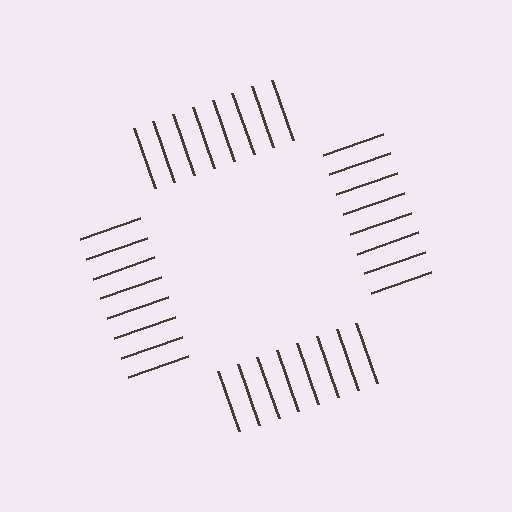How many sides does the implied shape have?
4 sides — the line-ends trace a square.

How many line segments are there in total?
32 — 8 along each of the 4 edges.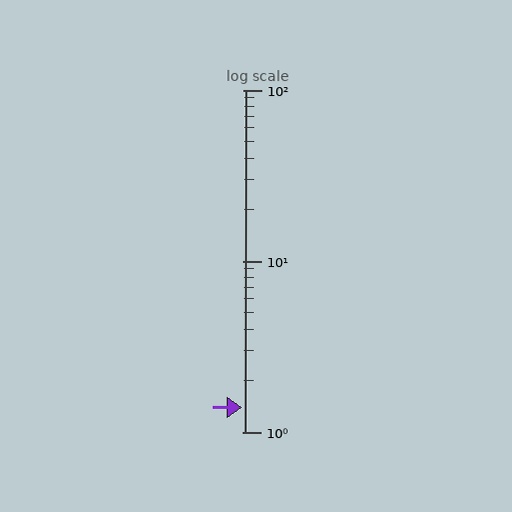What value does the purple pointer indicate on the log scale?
The pointer indicates approximately 1.4.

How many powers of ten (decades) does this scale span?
The scale spans 2 decades, from 1 to 100.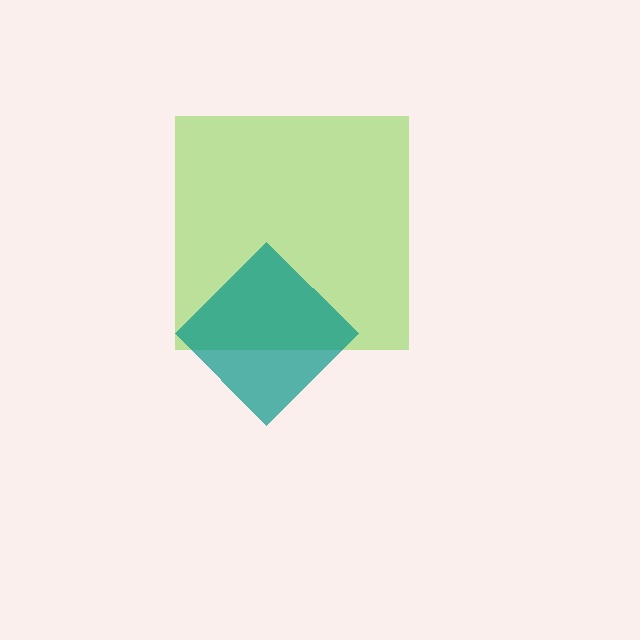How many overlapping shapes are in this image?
There are 2 overlapping shapes in the image.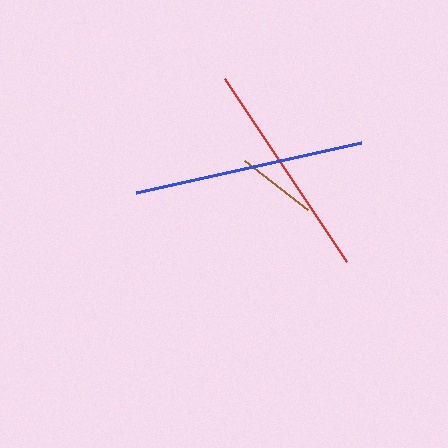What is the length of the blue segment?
The blue segment is approximately 230 pixels long.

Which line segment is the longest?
The blue line is the longest at approximately 230 pixels.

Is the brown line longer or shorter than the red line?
The red line is longer than the brown line.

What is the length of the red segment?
The red segment is approximately 219 pixels long.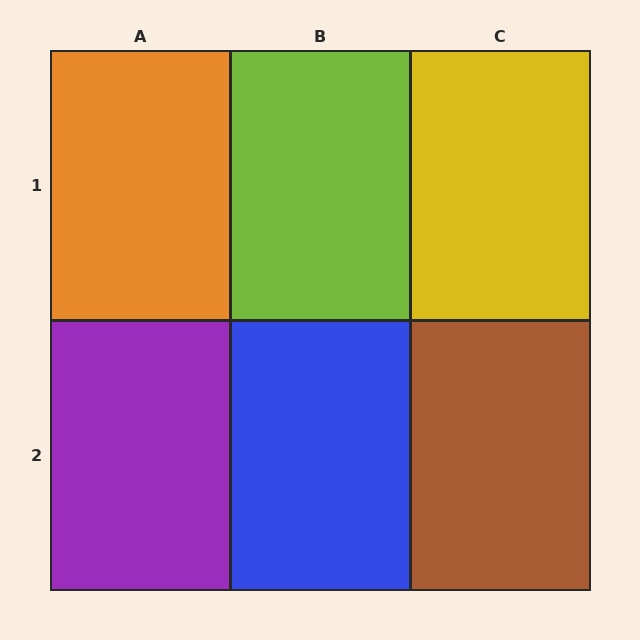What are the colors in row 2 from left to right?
Purple, blue, brown.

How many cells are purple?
1 cell is purple.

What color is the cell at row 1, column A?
Orange.